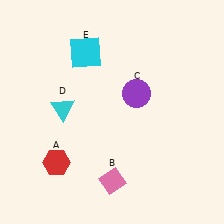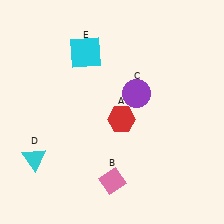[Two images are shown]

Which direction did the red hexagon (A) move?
The red hexagon (A) moved right.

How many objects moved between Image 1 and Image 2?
2 objects moved between the two images.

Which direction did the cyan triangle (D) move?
The cyan triangle (D) moved down.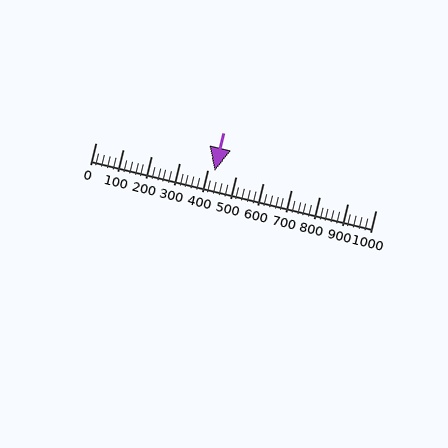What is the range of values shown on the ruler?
The ruler shows values from 0 to 1000.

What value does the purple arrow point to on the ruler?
The purple arrow points to approximately 424.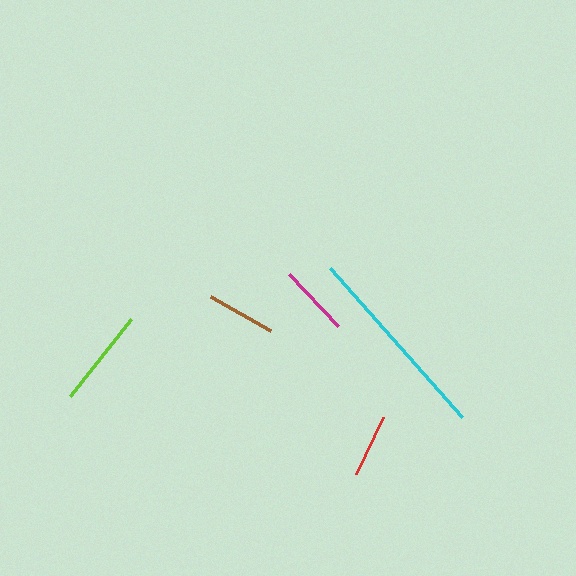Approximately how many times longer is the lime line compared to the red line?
The lime line is approximately 1.6 times the length of the red line.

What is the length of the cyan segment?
The cyan segment is approximately 199 pixels long.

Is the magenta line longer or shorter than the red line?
The magenta line is longer than the red line.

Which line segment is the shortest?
The red line is the shortest at approximately 63 pixels.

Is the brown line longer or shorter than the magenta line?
The magenta line is longer than the brown line.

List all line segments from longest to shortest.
From longest to shortest: cyan, lime, magenta, brown, red.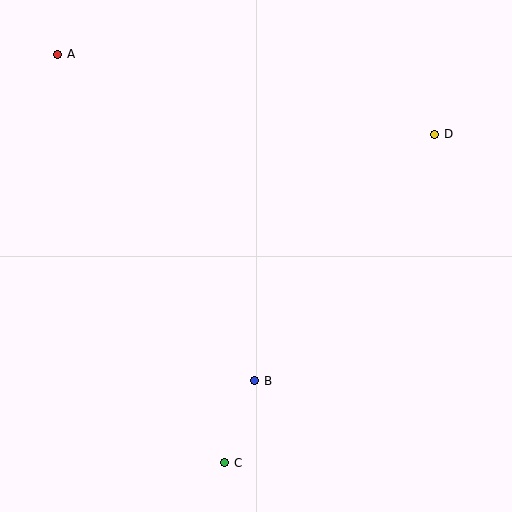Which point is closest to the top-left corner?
Point A is closest to the top-left corner.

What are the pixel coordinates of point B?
Point B is at (255, 381).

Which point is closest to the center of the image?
Point B at (255, 381) is closest to the center.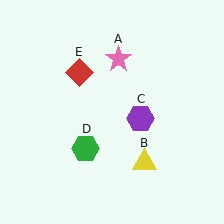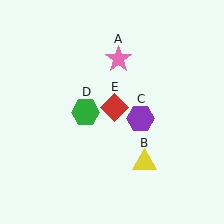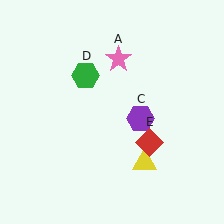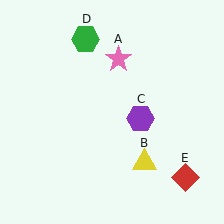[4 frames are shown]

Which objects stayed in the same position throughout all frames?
Pink star (object A) and yellow triangle (object B) and purple hexagon (object C) remained stationary.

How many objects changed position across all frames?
2 objects changed position: green hexagon (object D), red diamond (object E).